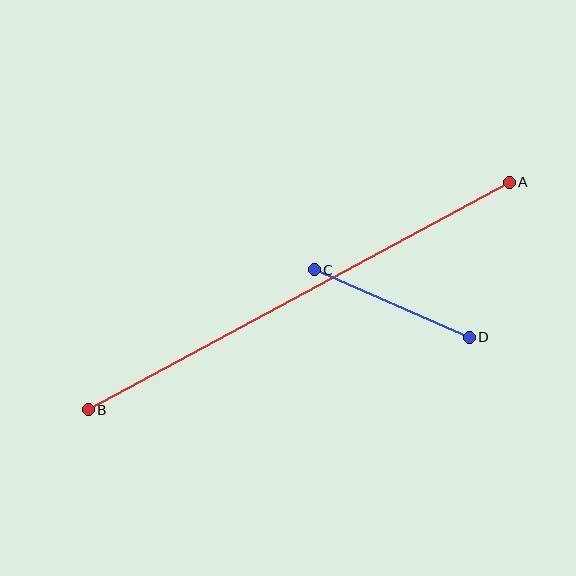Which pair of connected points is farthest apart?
Points A and B are farthest apart.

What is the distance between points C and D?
The distance is approximately 169 pixels.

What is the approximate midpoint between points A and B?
The midpoint is at approximately (299, 296) pixels.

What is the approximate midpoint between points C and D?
The midpoint is at approximately (392, 303) pixels.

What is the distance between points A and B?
The distance is approximately 478 pixels.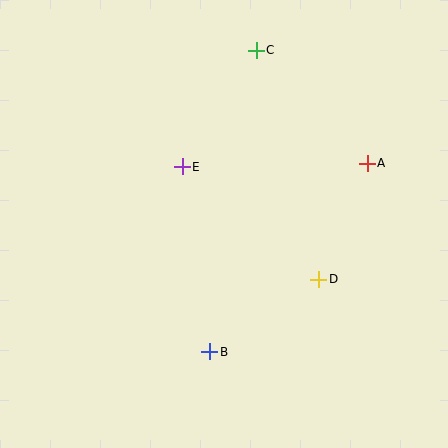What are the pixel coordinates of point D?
Point D is at (319, 279).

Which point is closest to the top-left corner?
Point E is closest to the top-left corner.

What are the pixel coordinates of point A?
Point A is at (367, 163).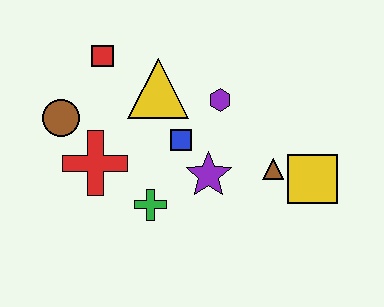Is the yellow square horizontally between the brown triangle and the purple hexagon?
No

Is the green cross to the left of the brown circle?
No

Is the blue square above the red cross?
Yes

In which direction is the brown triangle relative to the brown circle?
The brown triangle is to the right of the brown circle.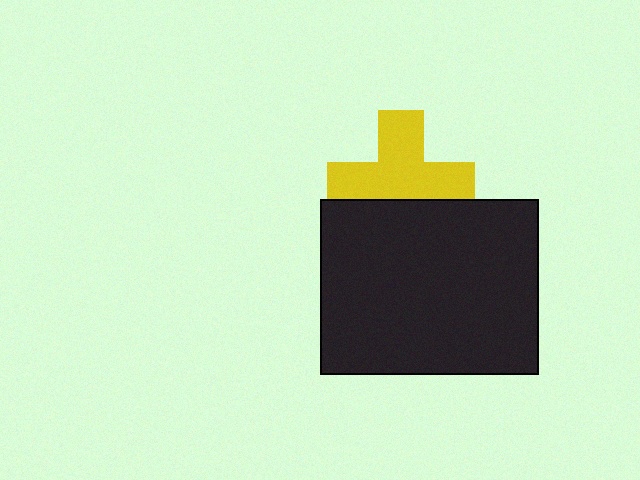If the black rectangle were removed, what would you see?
You would see the complete yellow cross.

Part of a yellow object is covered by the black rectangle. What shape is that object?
It is a cross.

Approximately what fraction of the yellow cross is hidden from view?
Roughly 31% of the yellow cross is hidden behind the black rectangle.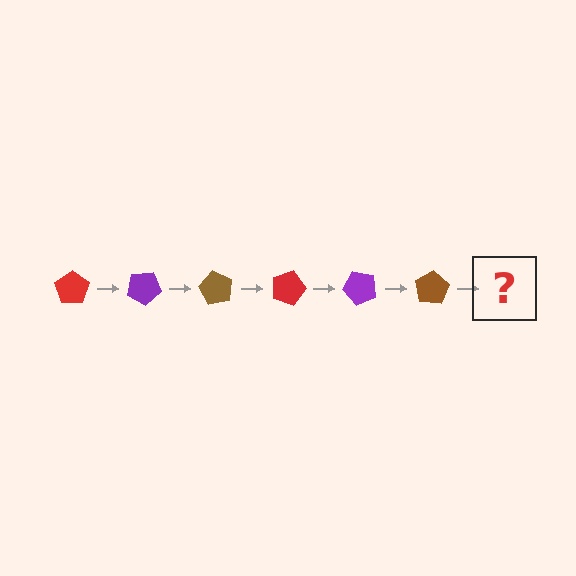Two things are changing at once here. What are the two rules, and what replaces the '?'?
The two rules are that it rotates 30 degrees each step and the color cycles through red, purple, and brown. The '?' should be a red pentagon, rotated 180 degrees from the start.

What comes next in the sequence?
The next element should be a red pentagon, rotated 180 degrees from the start.